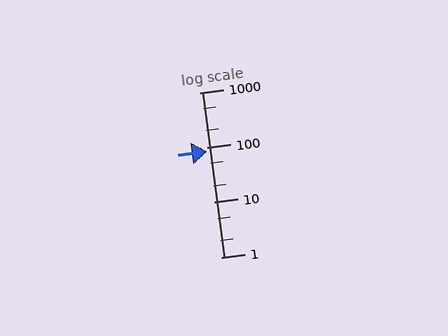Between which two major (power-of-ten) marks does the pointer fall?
The pointer is between 10 and 100.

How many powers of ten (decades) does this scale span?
The scale spans 3 decades, from 1 to 1000.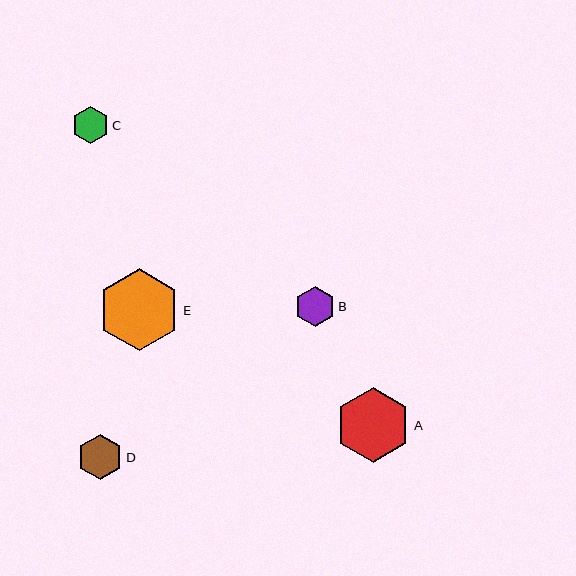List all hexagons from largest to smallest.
From largest to smallest: E, A, D, B, C.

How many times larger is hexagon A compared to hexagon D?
Hexagon A is approximately 1.7 times the size of hexagon D.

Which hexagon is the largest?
Hexagon E is the largest with a size of approximately 82 pixels.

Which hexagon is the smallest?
Hexagon C is the smallest with a size of approximately 37 pixels.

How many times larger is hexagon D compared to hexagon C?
Hexagon D is approximately 1.2 times the size of hexagon C.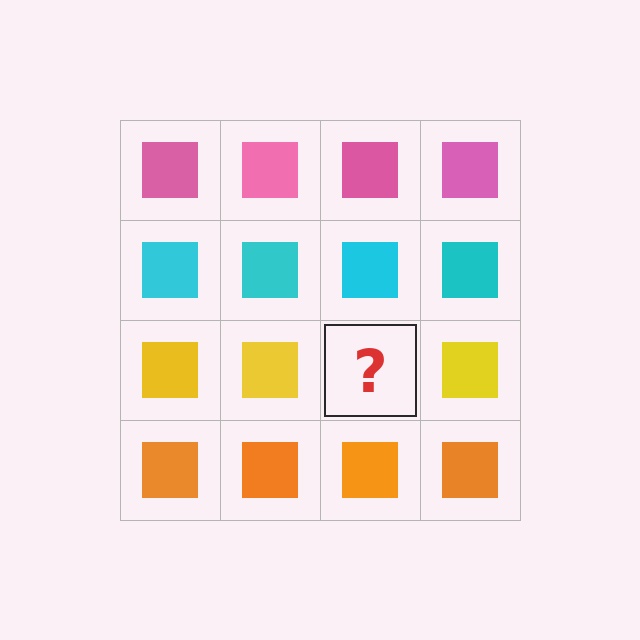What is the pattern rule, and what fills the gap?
The rule is that each row has a consistent color. The gap should be filled with a yellow square.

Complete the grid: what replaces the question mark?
The question mark should be replaced with a yellow square.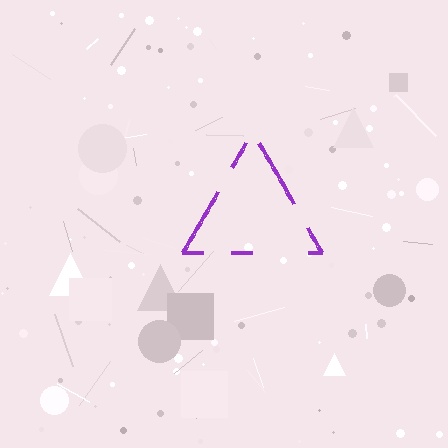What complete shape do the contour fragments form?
The contour fragments form a triangle.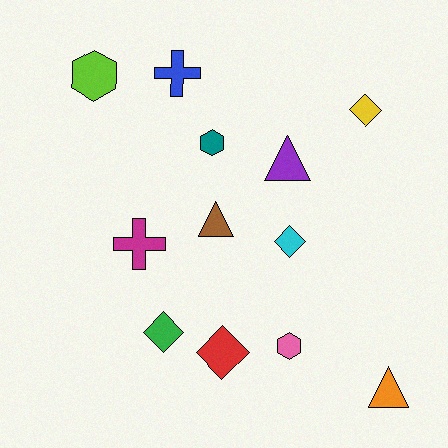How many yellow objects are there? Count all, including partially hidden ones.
There is 1 yellow object.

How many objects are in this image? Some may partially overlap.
There are 12 objects.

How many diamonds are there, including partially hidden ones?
There are 4 diamonds.